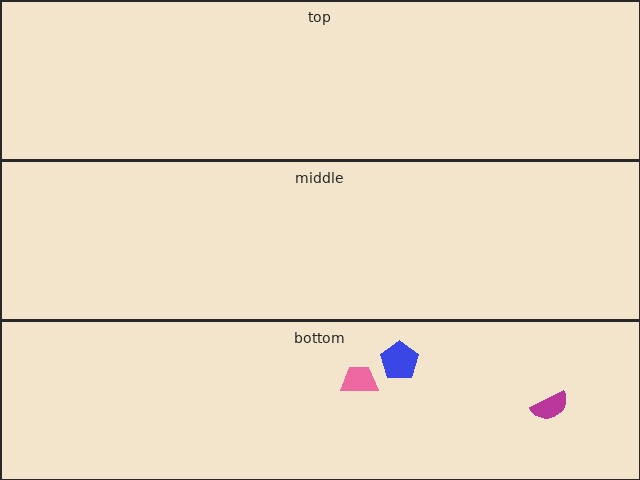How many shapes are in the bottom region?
3.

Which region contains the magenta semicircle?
The bottom region.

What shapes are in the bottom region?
The pink trapezoid, the magenta semicircle, the blue pentagon.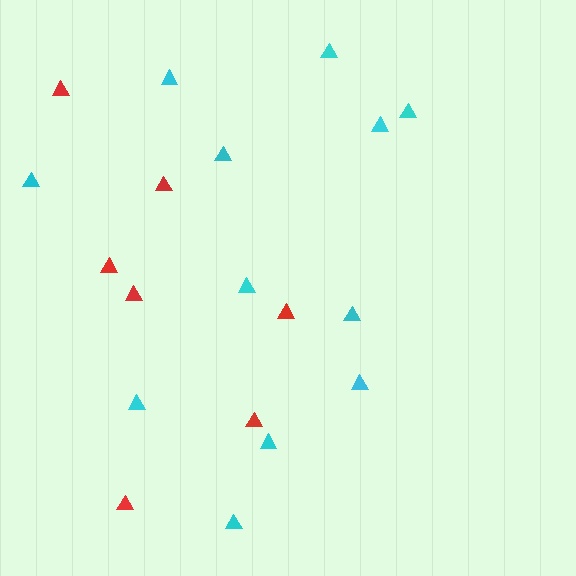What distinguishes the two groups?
There are 2 groups: one group of red triangles (7) and one group of cyan triangles (12).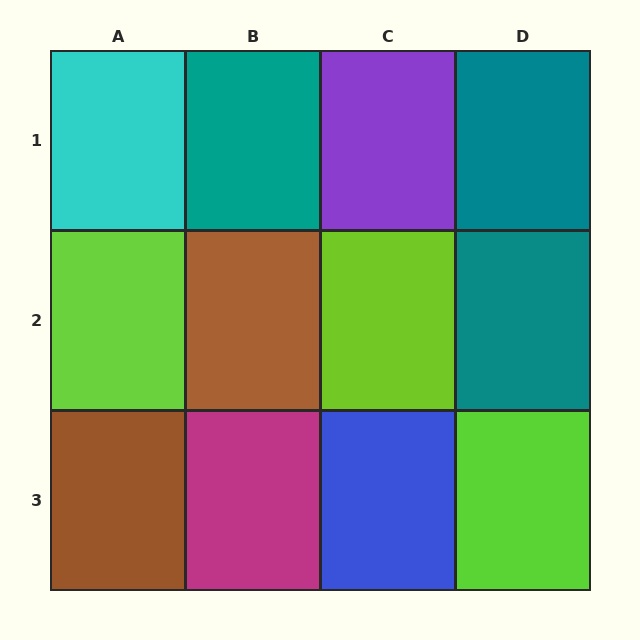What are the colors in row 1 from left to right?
Cyan, teal, purple, teal.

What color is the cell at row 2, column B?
Brown.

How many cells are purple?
1 cell is purple.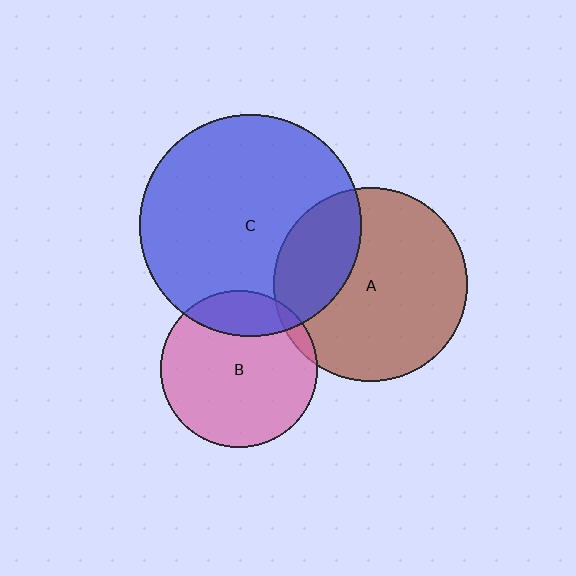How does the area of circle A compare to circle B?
Approximately 1.5 times.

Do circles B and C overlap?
Yes.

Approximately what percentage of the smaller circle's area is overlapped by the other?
Approximately 20%.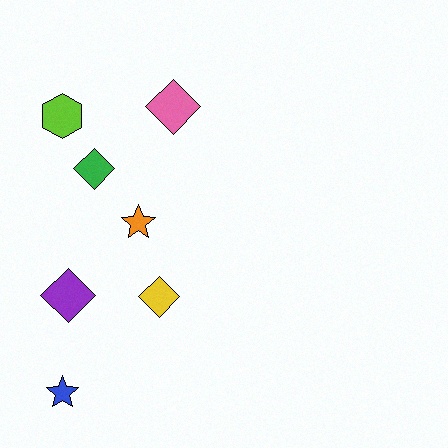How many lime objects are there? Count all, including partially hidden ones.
There is 1 lime object.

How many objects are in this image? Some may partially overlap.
There are 7 objects.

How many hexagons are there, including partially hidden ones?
There is 1 hexagon.